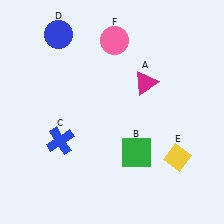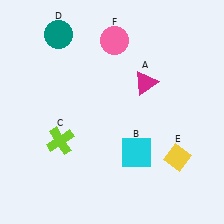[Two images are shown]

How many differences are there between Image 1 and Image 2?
There are 3 differences between the two images.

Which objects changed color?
B changed from green to cyan. C changed from blue to lime. D changed from blue to teal.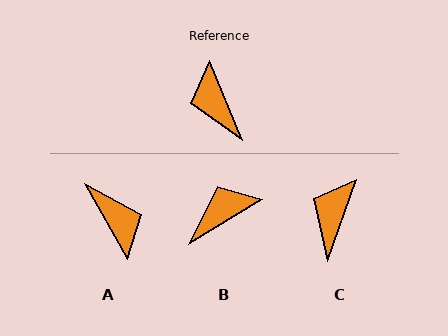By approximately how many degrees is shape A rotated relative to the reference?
Approximately 173 degrees clockwise.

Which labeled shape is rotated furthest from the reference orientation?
A, about 173 degrees away.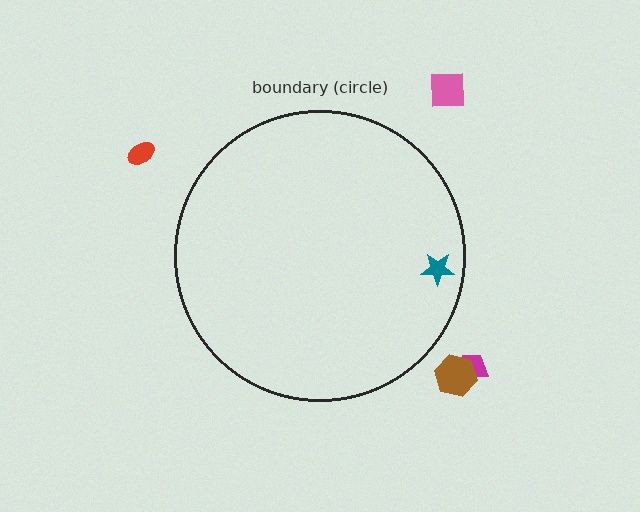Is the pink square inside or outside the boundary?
Outside.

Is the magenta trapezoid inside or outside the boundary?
Outside.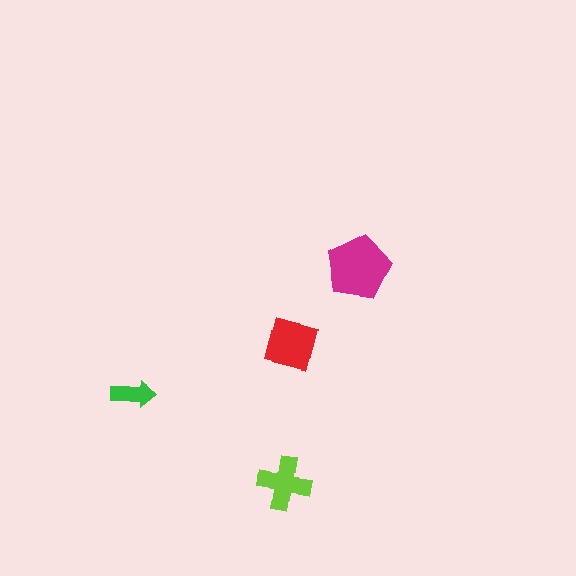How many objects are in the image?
There are 4 objects in the image.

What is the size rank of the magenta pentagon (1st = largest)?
1st.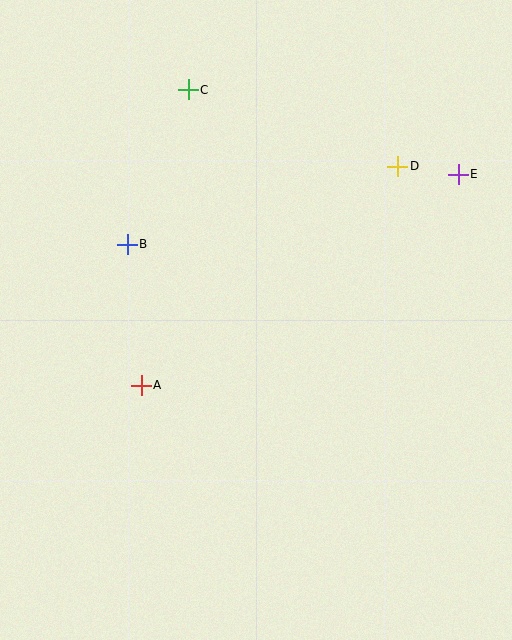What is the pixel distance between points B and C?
The distance between B and C is 166 pixels.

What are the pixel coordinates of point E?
Point E is at (458, 174).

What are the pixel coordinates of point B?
Point B is at (127, 244).